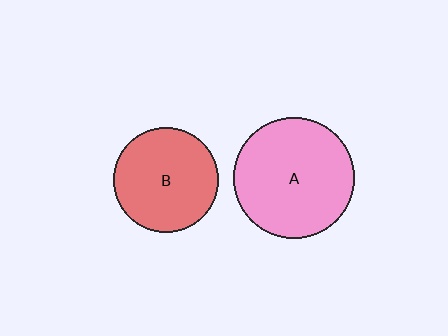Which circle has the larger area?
Circle A (pink).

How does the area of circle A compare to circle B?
Approximately 1.3 times.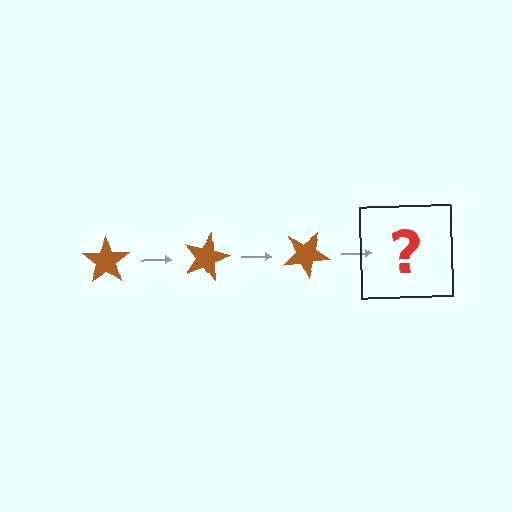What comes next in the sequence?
The next element should be a brown star rotated 45 degrees.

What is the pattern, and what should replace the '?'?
The pattern is that the star rotates 15 degrees each step. The '?' should be a brown star rotated 45 degrees.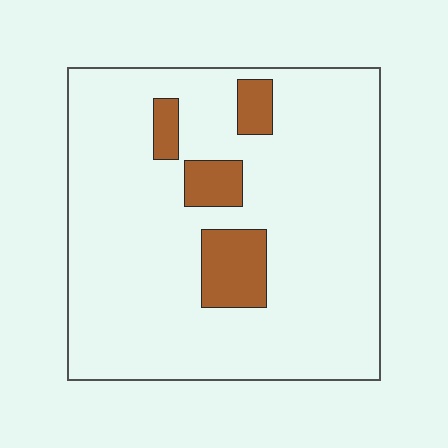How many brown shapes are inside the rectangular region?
4.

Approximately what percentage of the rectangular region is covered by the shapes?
Approximately 10%.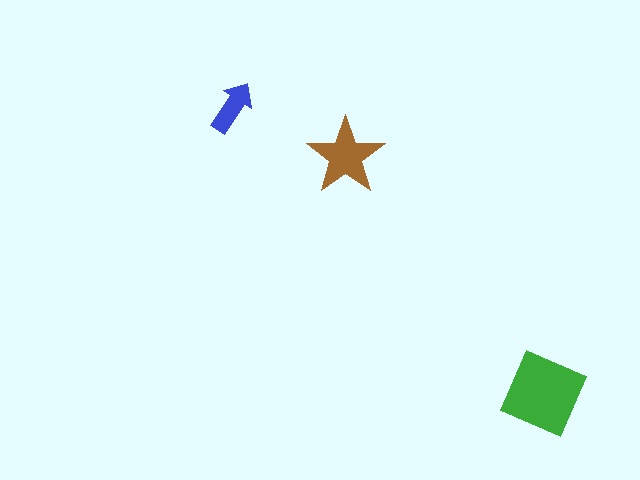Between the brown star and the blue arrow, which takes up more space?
The brown star.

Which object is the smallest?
The blue arrow.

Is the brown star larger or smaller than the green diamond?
Smaller.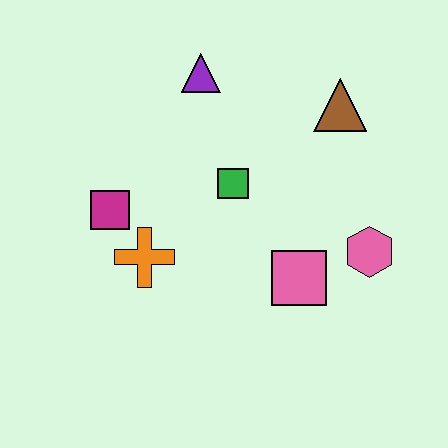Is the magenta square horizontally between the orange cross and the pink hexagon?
No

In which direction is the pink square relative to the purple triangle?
The pink square is below the purple triangle.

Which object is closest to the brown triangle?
The green square is closest to the brown triangle.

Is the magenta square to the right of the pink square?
No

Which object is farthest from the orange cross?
The brown triangle is farthest from the orange cross.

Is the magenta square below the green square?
Yes